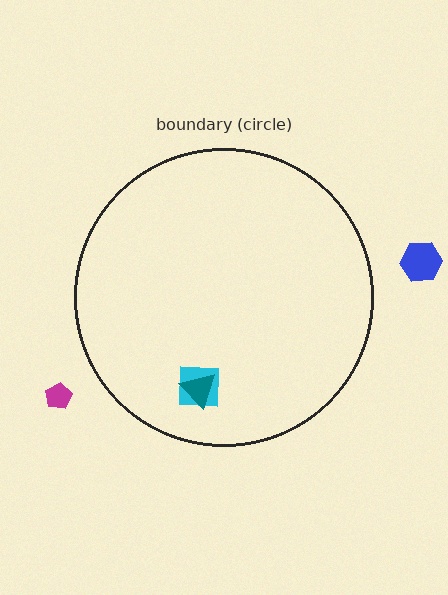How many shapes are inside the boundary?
2 inside, 2 outside.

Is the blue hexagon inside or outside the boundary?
Outside.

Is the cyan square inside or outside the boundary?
Inside.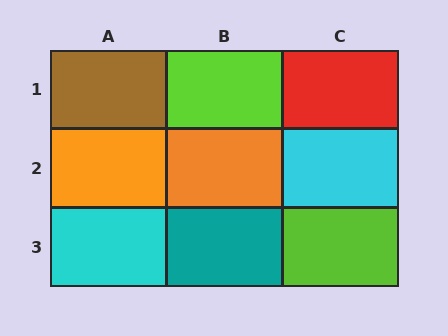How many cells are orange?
2 cells are orange.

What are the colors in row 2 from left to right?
Orange, orange, cyan.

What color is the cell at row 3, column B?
Teal.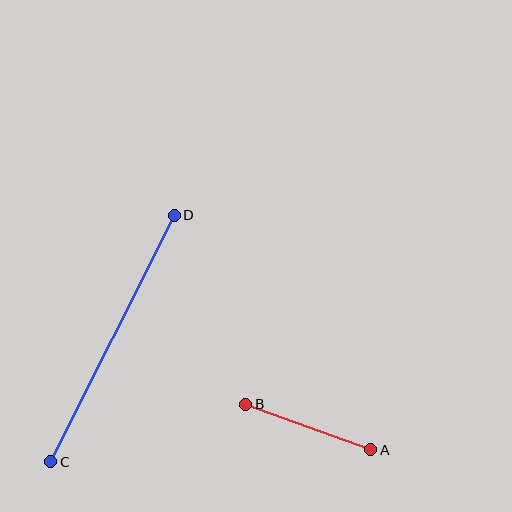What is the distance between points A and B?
The distance is approximately 133 pixels.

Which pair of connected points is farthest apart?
Points C and D are farthest apart.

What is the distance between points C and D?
The distance is approximately 276 pixels.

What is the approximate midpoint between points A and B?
The midpoint is at approximately (308, 427) pixels.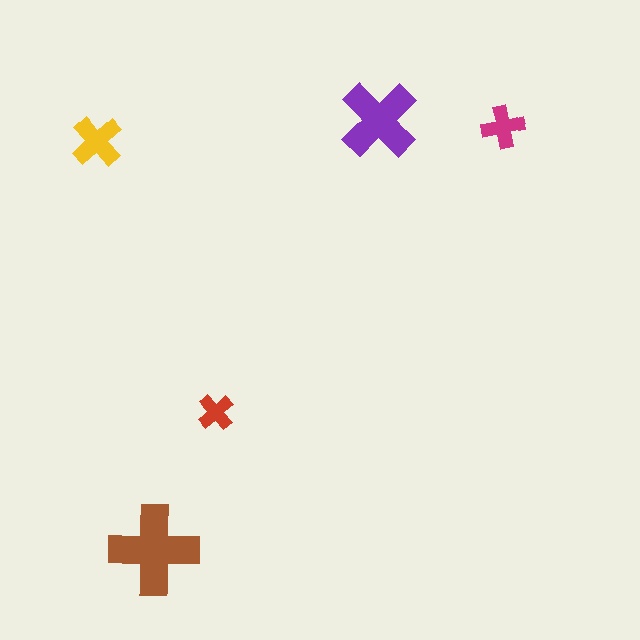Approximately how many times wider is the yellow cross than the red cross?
About 1.5 times wider.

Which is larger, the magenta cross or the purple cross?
The purple one.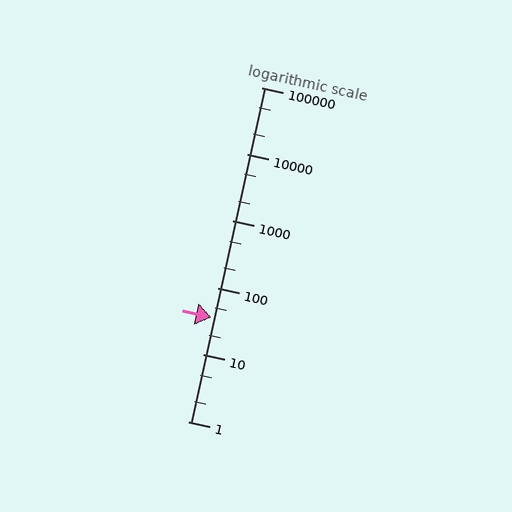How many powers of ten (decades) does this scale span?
The scale spans 5 decades, from 1 to 100000.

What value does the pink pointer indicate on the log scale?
The pointer indicates approximately 36.